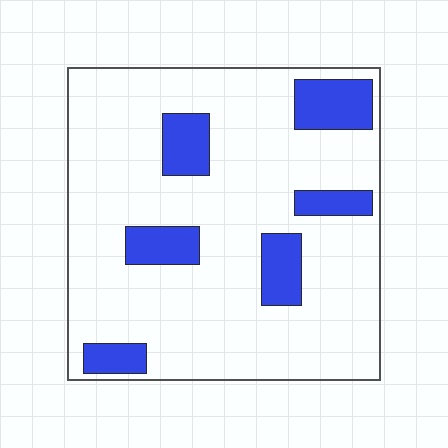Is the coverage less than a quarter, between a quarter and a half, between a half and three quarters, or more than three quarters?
Less than a quarter.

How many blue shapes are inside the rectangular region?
6.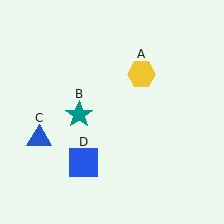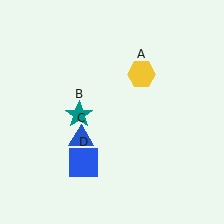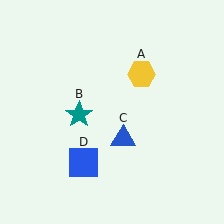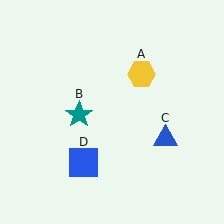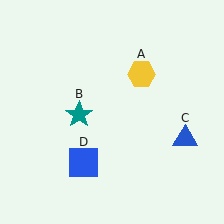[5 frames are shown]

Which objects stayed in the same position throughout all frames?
Yellow hexagon (object A) and teal star (object B) and blue square (object D) remained stationary.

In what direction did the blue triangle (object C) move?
The blue triangle (object C) moved right.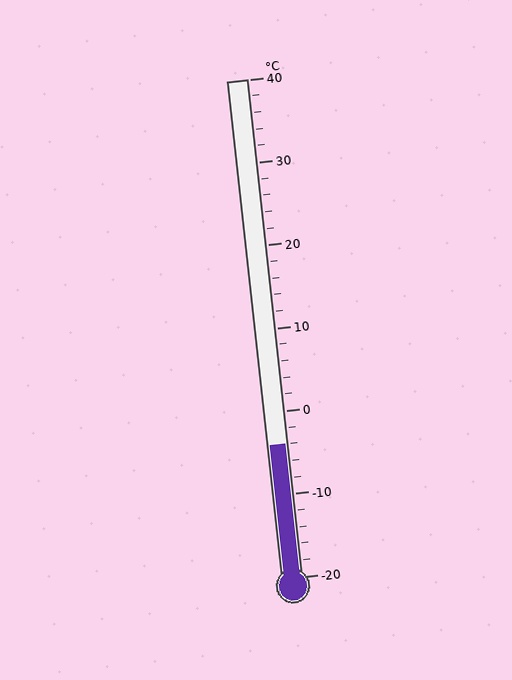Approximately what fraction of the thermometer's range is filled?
The thermometer is filled to approximately 25% of its range.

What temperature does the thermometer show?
The thermometer shows approximately -4°C.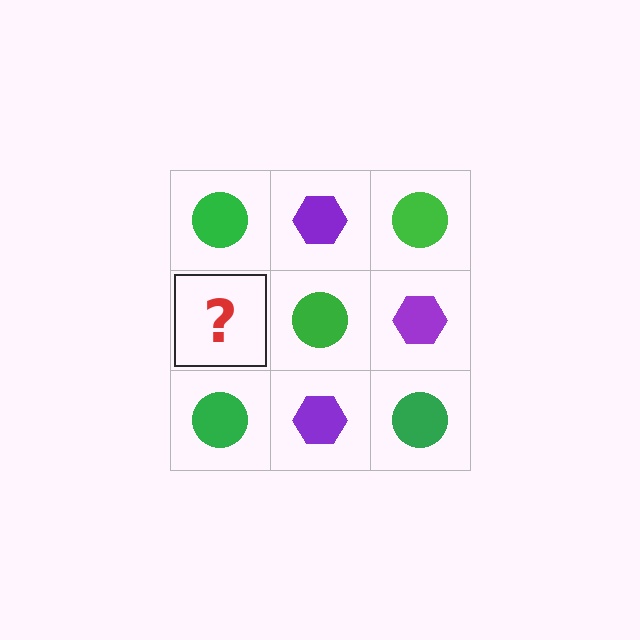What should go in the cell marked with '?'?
The missing cell should contain a purple hexagon.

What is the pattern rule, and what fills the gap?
The rule is that it alternates green circle and purple hexagon in a checkerboard pattern. The gap should be filled with a purple hexagon.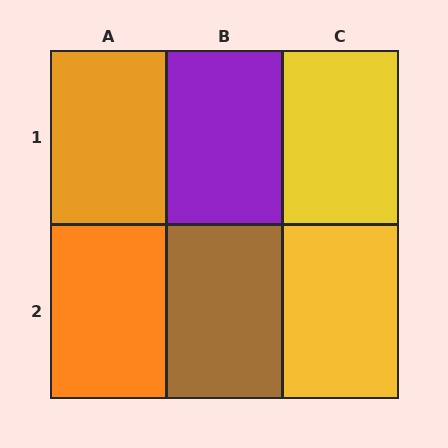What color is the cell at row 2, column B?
Brown.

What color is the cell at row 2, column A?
Orange.